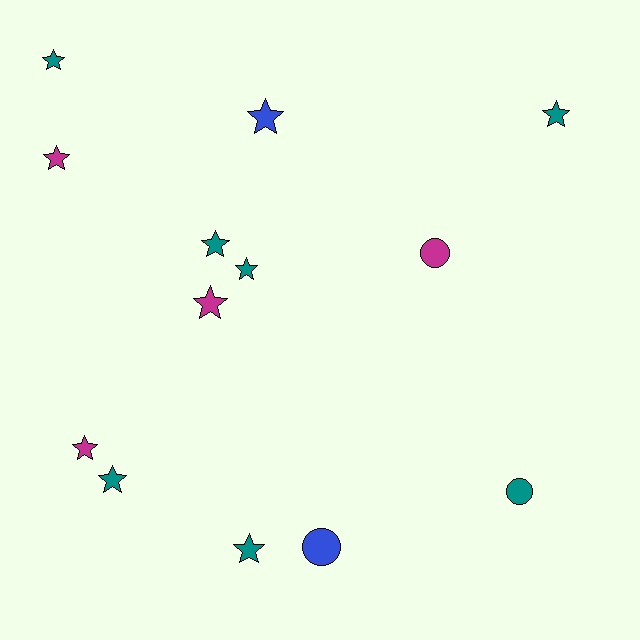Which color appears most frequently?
Teal, with 7 objects.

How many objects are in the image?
There are 13 objects.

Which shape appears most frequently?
Star, with 10 objects.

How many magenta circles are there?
There is 1 magenta circle.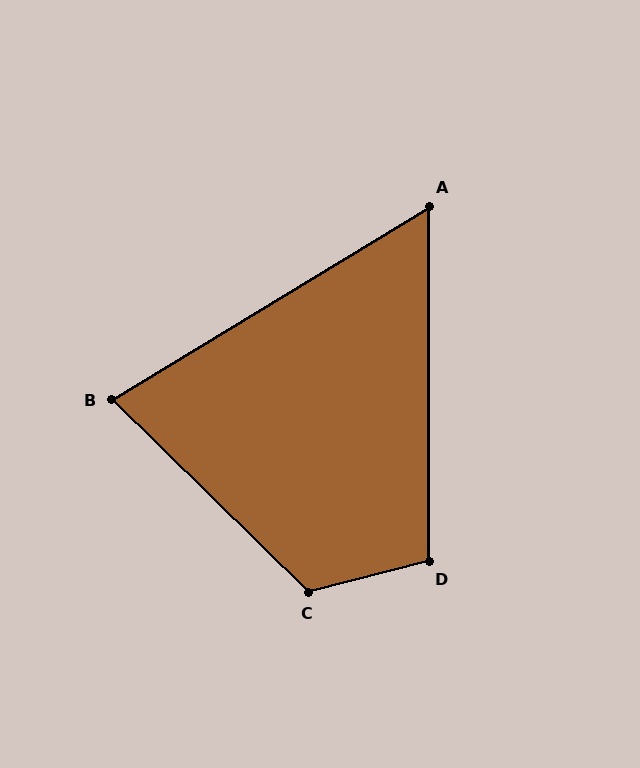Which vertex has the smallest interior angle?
A, at approximately 59 degrees.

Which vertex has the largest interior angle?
C, at approximately 121 degrees.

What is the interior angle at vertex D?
Approximately 104 degrees (obtuse).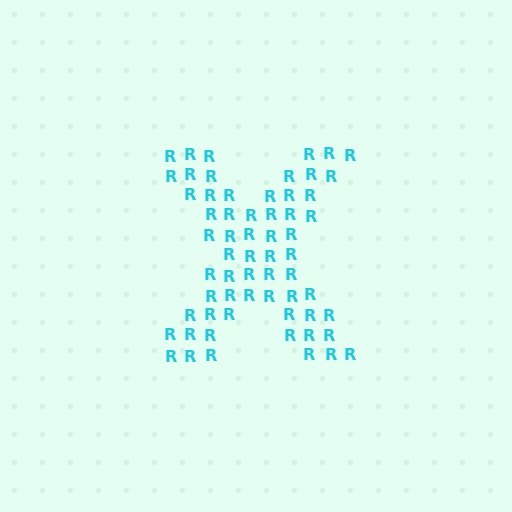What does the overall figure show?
The overall figure shows the letter X.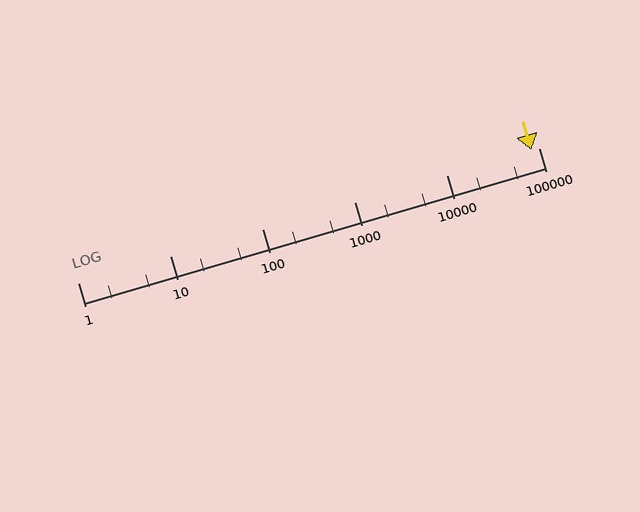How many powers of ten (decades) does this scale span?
The scale spans 5 decades, from 1 to 100000.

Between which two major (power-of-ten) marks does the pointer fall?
The pointer is between 10000 and 100000.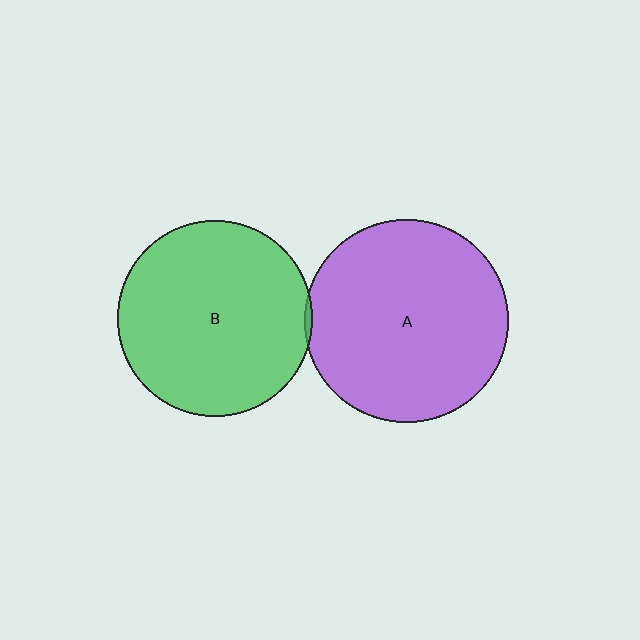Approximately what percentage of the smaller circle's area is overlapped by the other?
Approximately 5%.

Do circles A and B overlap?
Yes.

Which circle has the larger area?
Circle A (purple).